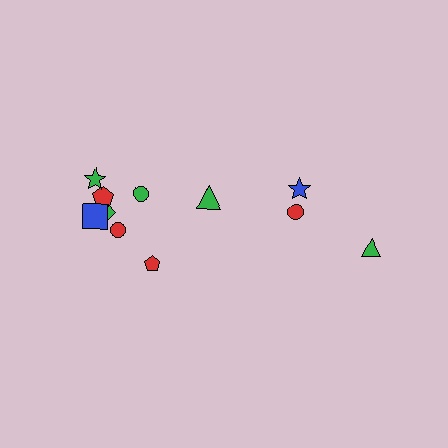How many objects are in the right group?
There are 3 objects.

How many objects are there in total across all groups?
There are 11 objects.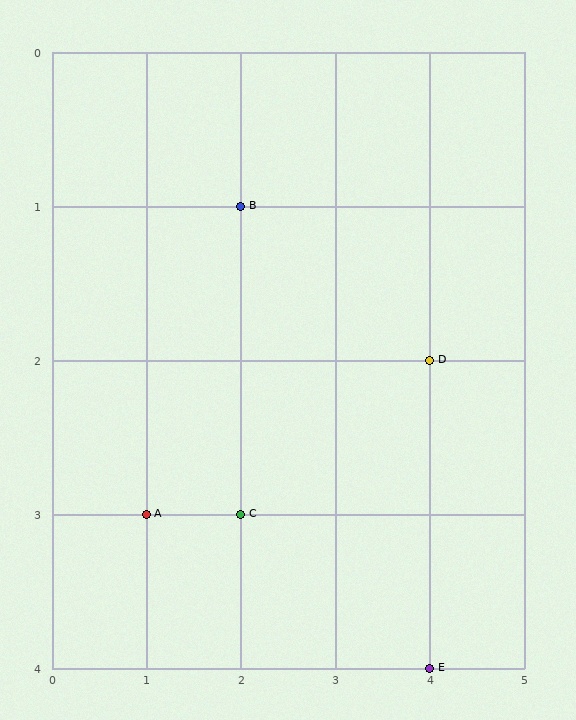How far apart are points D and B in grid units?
Points D and B are 2 columns and 1 row apart (about 2.2 grid units diagonally).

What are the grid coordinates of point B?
Point B is at grid coordinates (2, 1).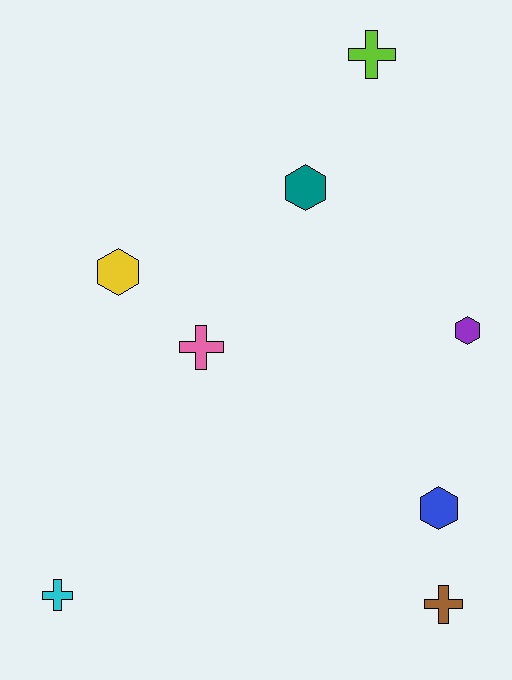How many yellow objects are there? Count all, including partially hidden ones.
There is 1 yellow object.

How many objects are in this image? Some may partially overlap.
There are 8 objects.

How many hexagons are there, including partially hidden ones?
There are 4 hexagons.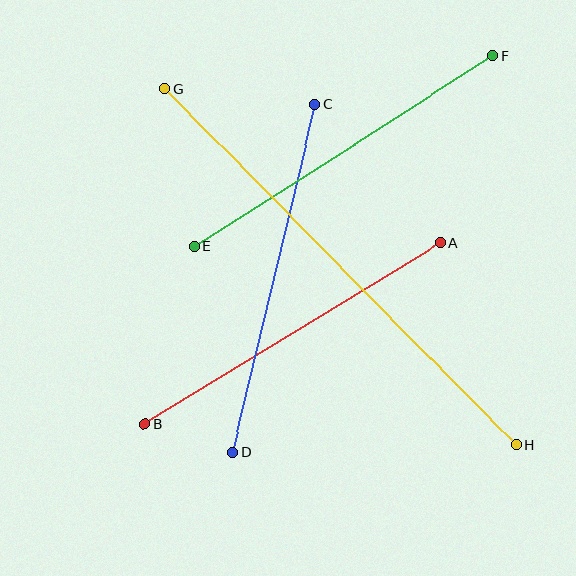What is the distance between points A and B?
The distance is approximately 346 pixels.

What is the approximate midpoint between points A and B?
The midpoint is at approximately (293, 334) pixels.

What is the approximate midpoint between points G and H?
The midpoint is at approximately (340, 267) pixels.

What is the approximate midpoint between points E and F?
The midpoint is at approximately (343, 151) pixels.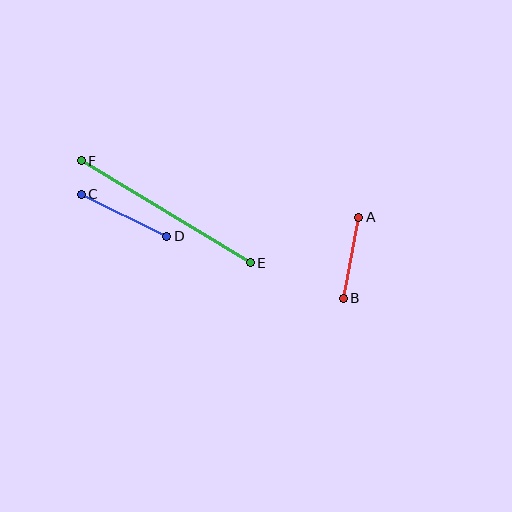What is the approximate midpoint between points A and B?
The midpoint is at approximately (351, 258) pixels.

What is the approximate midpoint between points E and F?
The midpoint is at approximately (166, 212) pixels.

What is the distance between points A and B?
The distance is approximately 83 pixels.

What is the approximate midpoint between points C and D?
The midpoint is at approximately (124, 215) pixels.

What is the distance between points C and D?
The distance is approximately 96 pixels.